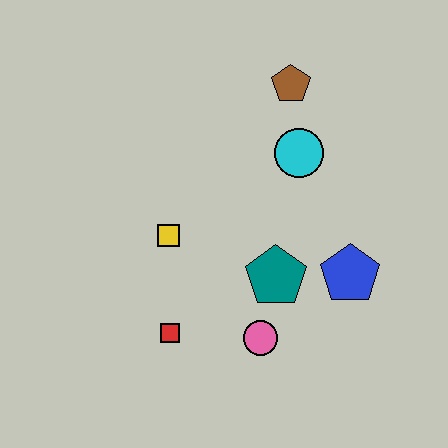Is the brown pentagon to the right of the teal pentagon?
Yes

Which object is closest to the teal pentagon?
The pink circle is closest to the teal pentagon.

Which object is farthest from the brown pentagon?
The red square is farthest from the brown pentagon.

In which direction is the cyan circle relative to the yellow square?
The cyan circle is to the right of the yellow square.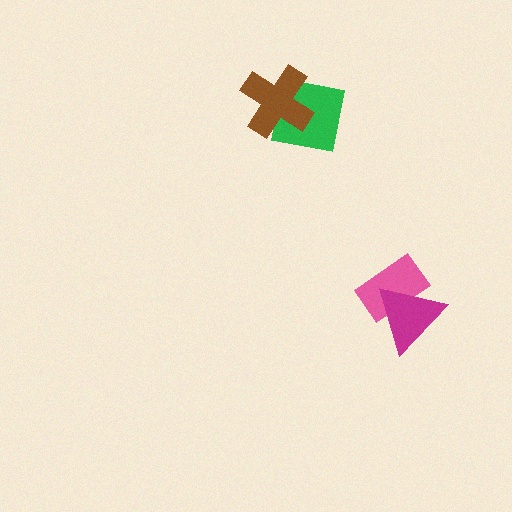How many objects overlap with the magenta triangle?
1 object overlaps with the magenta triangle.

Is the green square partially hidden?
Yes, it is partially covered by another shape.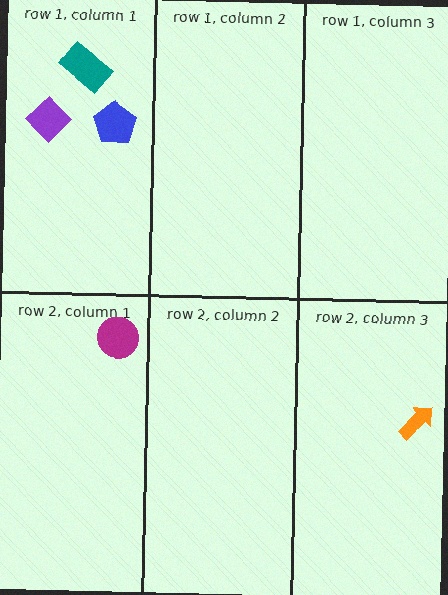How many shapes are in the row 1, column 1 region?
3.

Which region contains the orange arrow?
The row 2, column 3 region.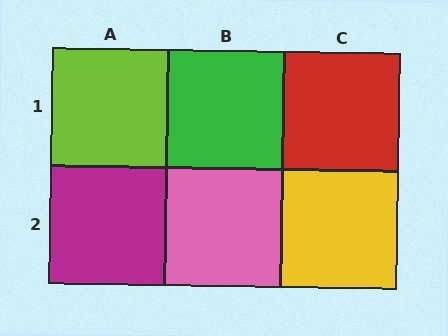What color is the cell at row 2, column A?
Magenta.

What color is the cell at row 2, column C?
Yellow.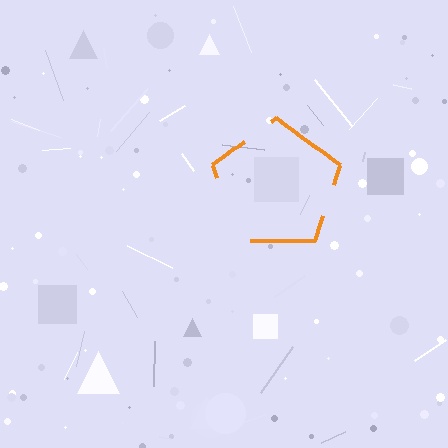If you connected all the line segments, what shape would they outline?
They would outline a pentagon.